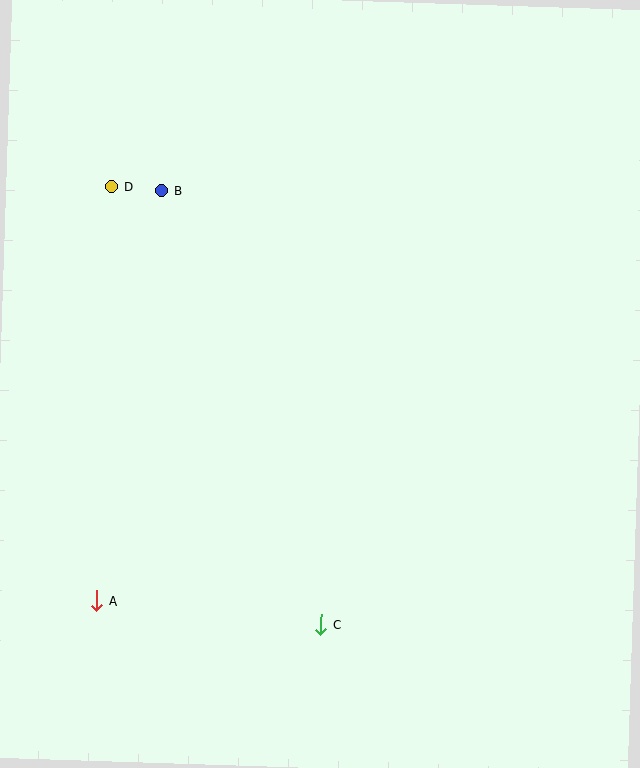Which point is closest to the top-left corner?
Point D is closest to the top-left corner.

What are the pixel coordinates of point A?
Point A is at (97, 601).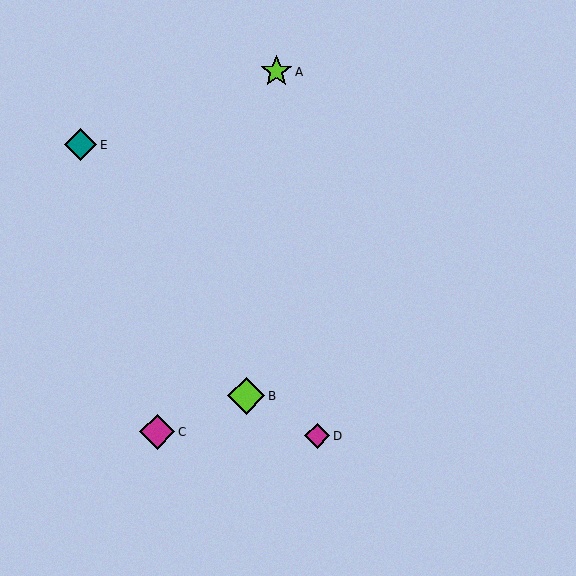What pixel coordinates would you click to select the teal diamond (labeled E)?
Click at (80, 145) to select the teal diamond E.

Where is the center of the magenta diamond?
The center of the magenta diamond is at (317, 436).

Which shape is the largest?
The lime diamond (labeled B) is the largest.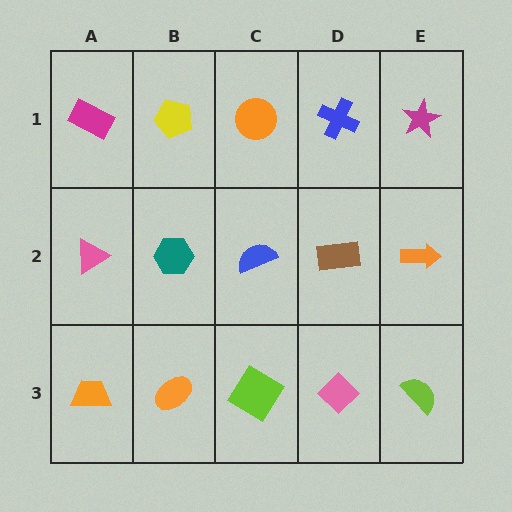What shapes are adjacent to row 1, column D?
A brown rectangle (row 2, column D), an orange circle (row 1, column C), a magenta star (row 1, column E).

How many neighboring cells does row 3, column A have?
2.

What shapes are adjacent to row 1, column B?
A teal hexagon (row 2, column B), a magenta rectangle (row 1, column A), an orange circle (row 1, column C).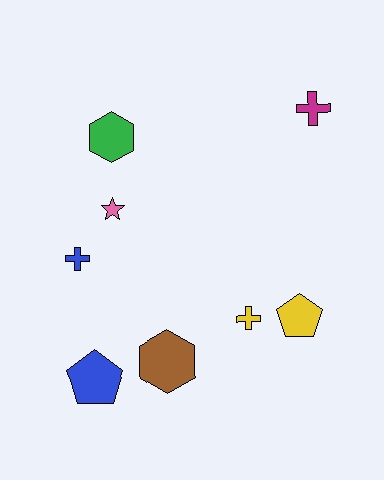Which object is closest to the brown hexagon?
The blue pentagon is closest to the brown hexagon.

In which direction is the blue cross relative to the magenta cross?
The blue cross is to the left of the magenta cross.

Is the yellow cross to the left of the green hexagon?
No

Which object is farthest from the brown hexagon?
The magenta cross is farthest from the brown hexagon.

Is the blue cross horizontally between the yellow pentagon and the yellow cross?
No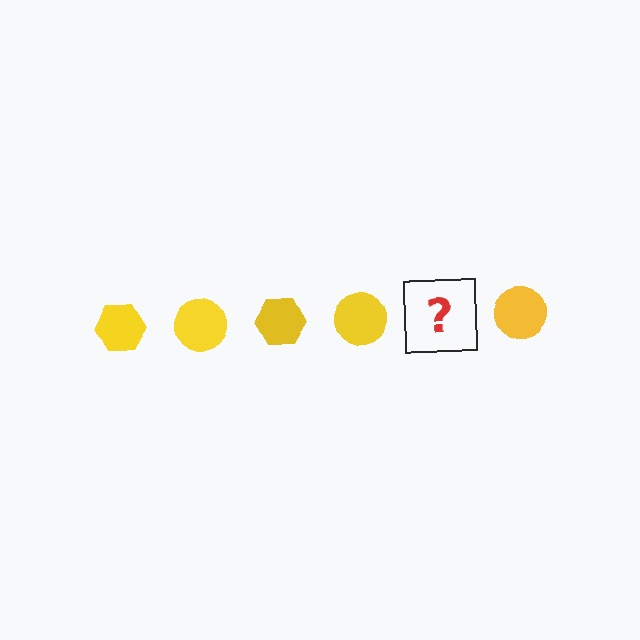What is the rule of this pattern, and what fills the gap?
The rule is that the pattern cycles through hexagon, circle shapes in yellow. The gap should be filled with a yellow hexagon.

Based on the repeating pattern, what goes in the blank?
The blank should be a yellow hexagon.